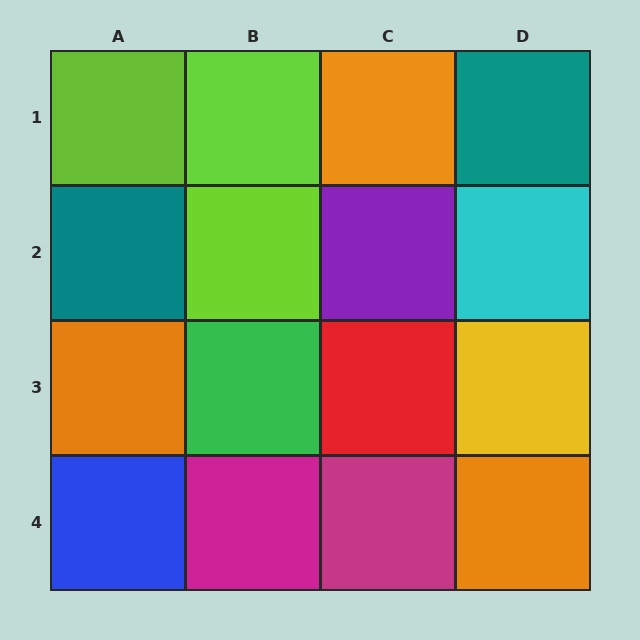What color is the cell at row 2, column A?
Teal.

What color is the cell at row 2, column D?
Cyan.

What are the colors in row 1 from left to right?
Lime, lime, orange, teal.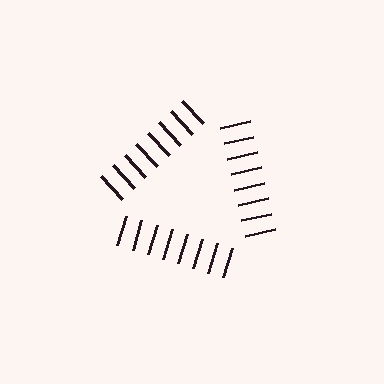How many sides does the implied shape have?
3 sides — the line-ends trace a triangle.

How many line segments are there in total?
24 — 8 along each of the 3 edges.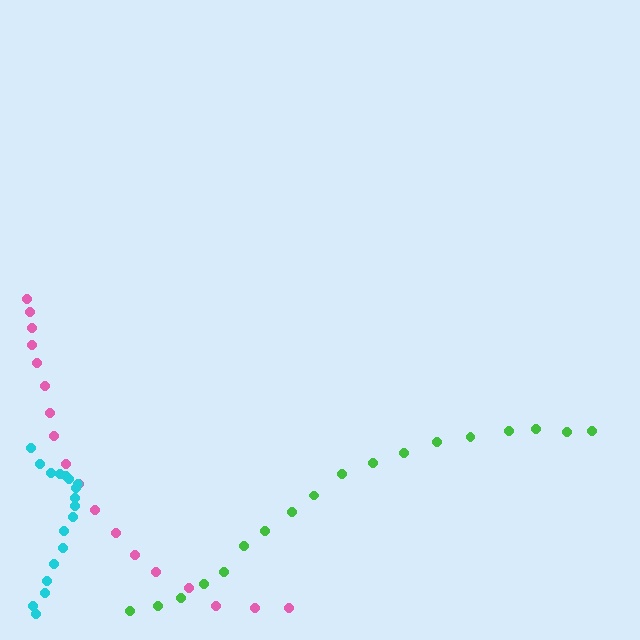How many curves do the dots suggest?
There are 3 distinct paths.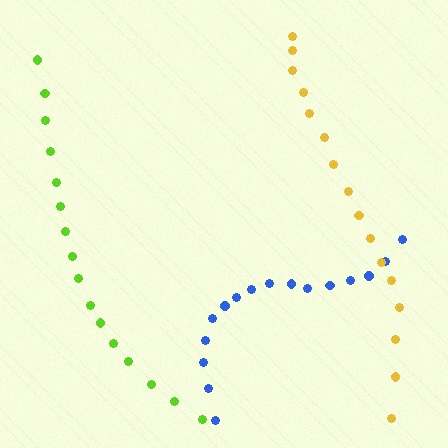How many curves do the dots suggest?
There are 3 distinct paths.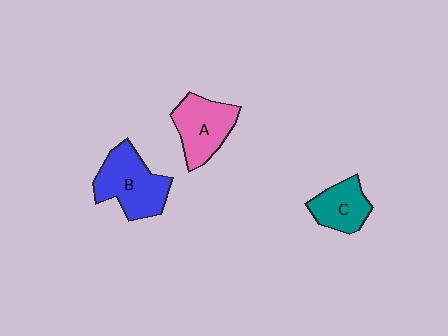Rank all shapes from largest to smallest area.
From largest to smallest: B (blue), A (pink), C (teal).